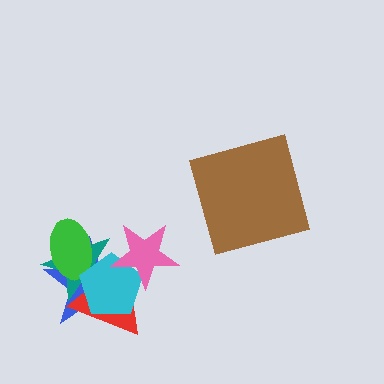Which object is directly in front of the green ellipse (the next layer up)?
The red triangle is directly in front of the green ellipse.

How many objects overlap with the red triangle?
5 objects overlap with the red triangle.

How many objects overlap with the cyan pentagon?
5 objects overlap with the cyan pentagon.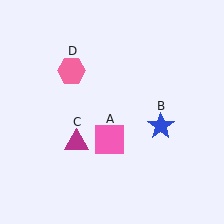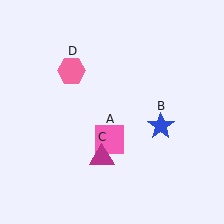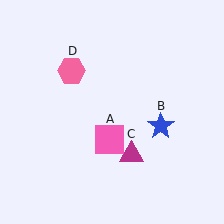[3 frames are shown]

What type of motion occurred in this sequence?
The magenta triangle (object C) rotated counterclockwise around the center of the scene.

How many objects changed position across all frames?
1 object changed position: magenta triangle (object C).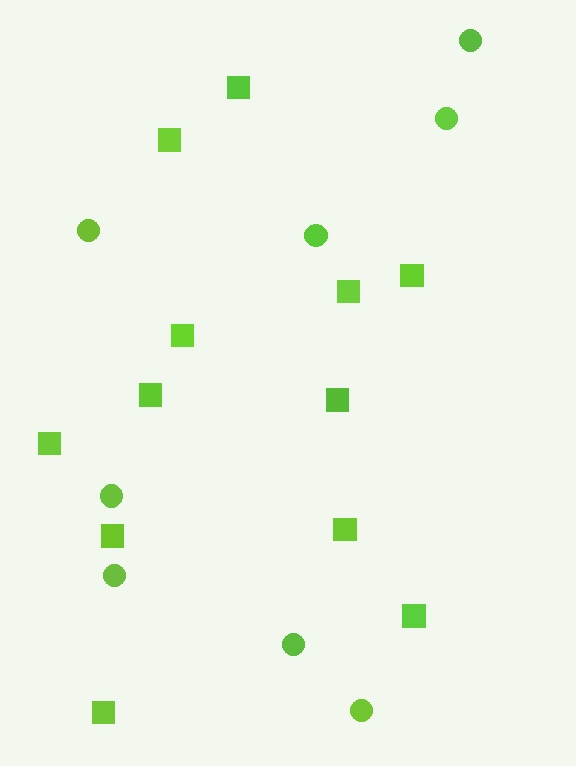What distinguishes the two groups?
There are 2 groups: one group of squares (12) and one group of circles (8).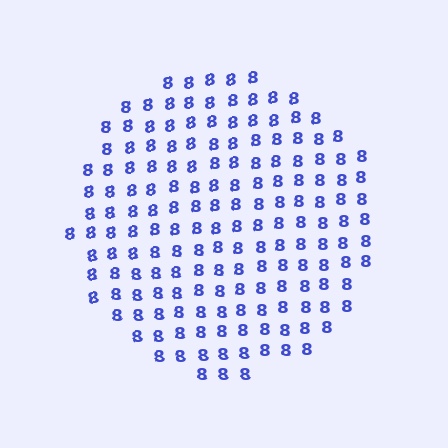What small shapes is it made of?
It is made of small digit 8's.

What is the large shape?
The large shape is a circle.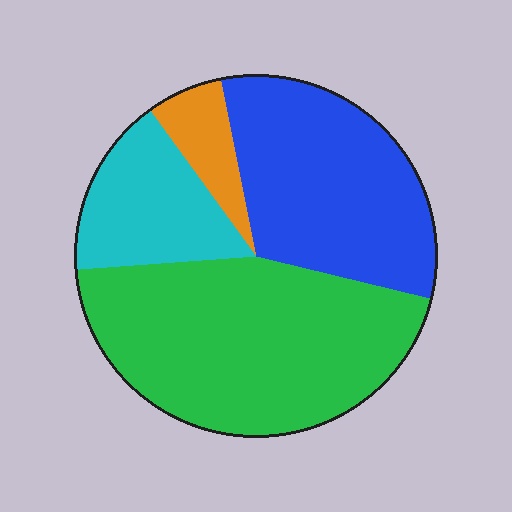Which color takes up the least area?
Orange, at roughly 5%.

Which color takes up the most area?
Green, at roughly 45%.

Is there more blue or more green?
Green.